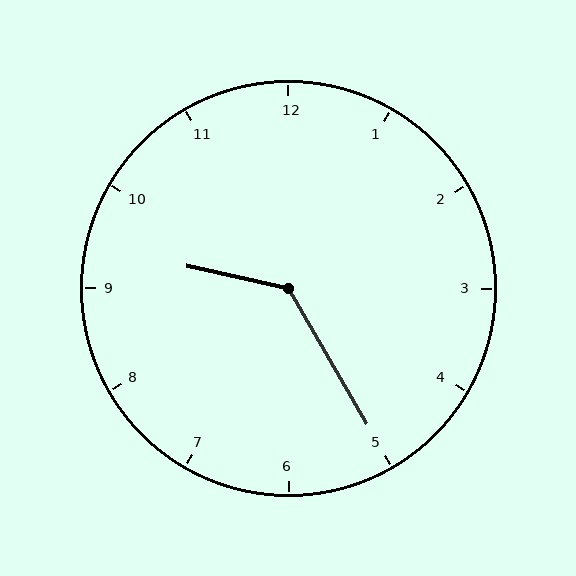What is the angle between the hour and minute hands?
Approximately 132 degrees.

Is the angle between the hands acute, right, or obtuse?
It is obtuse.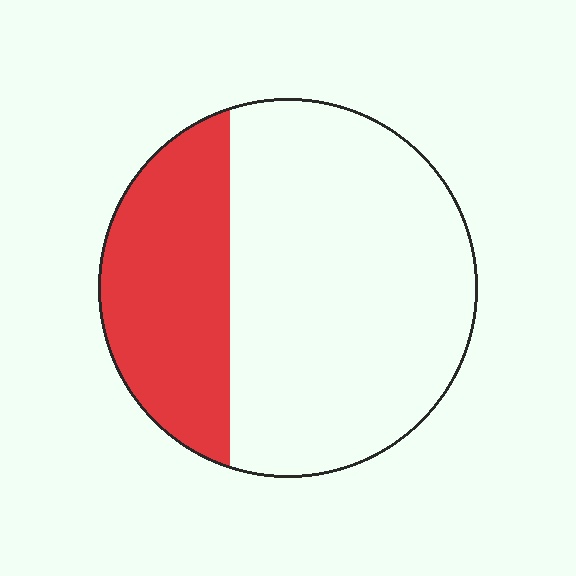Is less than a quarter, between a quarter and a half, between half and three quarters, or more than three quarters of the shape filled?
Between a quarter and a half.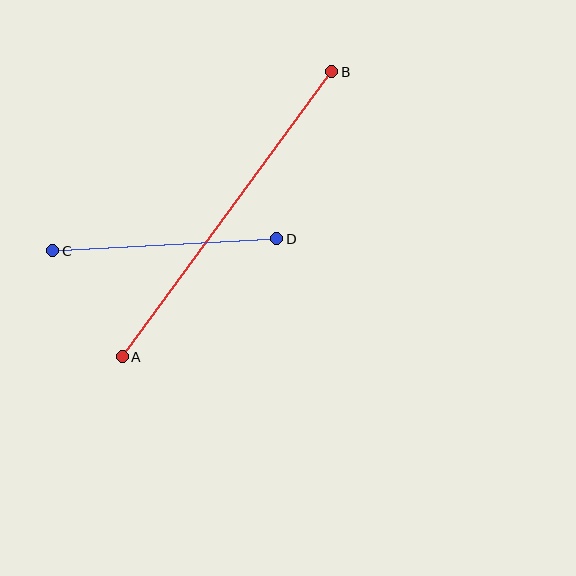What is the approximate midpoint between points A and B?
The midpoint is at approximately (227, 214) pixels.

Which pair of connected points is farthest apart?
Points A and B are farthest apart.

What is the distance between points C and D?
The distance is approximately 225 pixels.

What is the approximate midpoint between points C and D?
The midpoint is at approximately (165, 245) pixels.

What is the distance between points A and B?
The distance is approximately 354 pixels.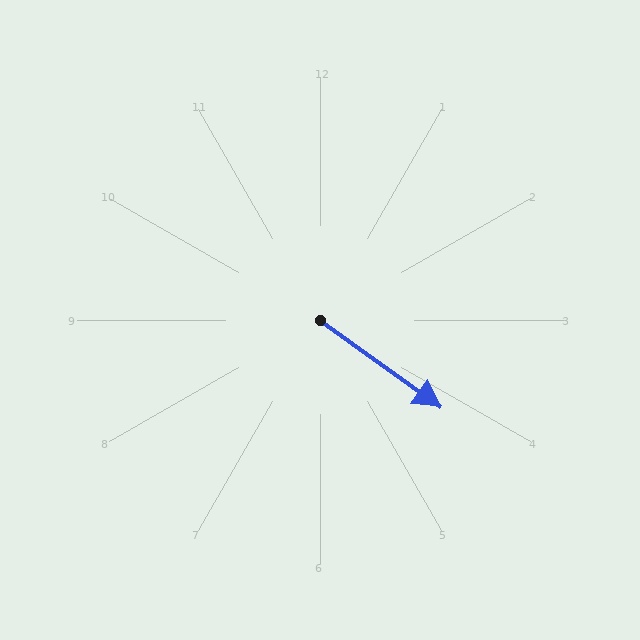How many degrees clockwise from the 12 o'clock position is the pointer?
Approximately 126 degrees.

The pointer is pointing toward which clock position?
Roughly 4 o'clock.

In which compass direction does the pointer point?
Southeast.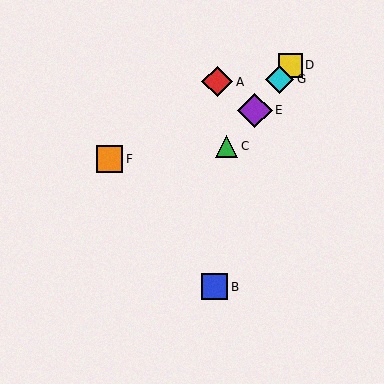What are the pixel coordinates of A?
Object A is at (217, 82).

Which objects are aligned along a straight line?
Objects C, D, E, G are aligned along a straight line.